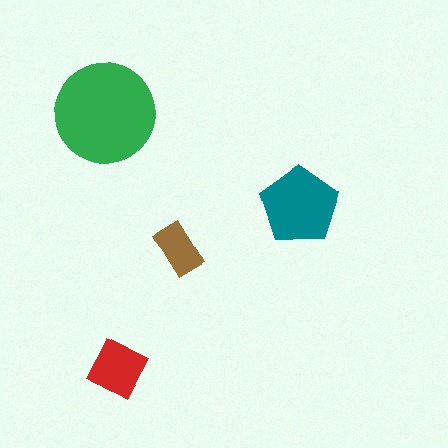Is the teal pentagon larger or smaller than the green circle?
Smaller.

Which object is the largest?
The green circle.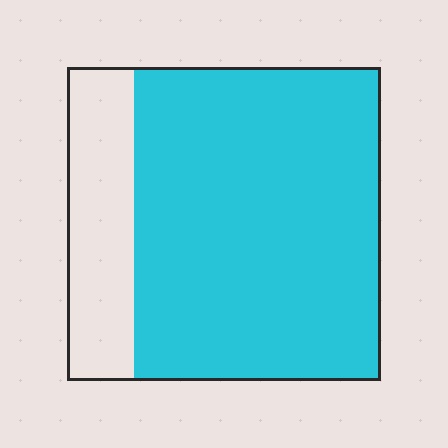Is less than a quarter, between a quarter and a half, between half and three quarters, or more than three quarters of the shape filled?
More than three quarters.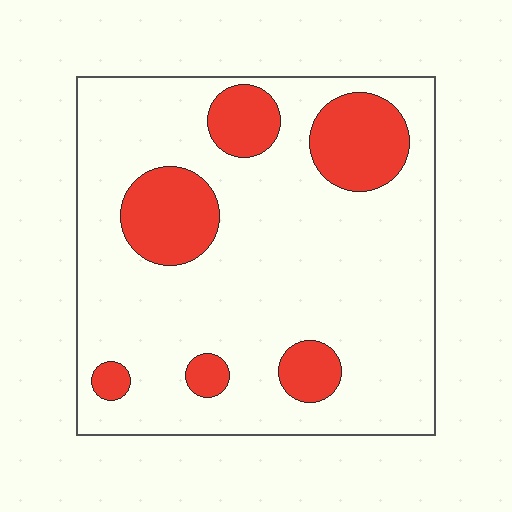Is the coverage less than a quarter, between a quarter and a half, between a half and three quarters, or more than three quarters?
Less than a quarter.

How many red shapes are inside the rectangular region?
6.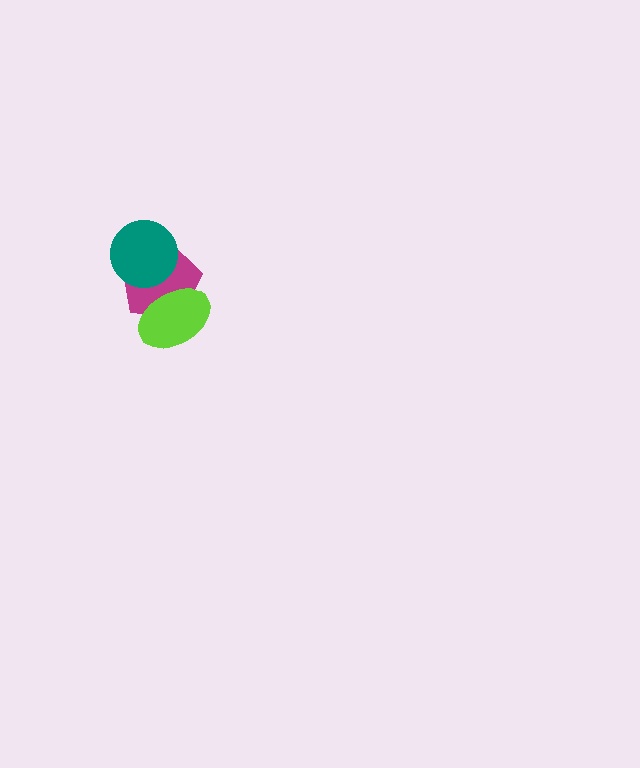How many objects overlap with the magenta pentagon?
2 objects overlap with the magenta pentagon.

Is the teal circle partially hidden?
No, no other shape covers it.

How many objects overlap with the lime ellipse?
1 object overlaps with the lime ellipse.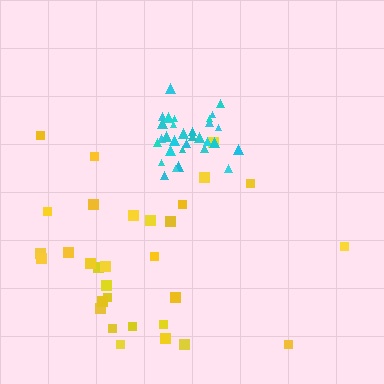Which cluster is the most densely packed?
Cyan.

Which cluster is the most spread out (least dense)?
Yellow.